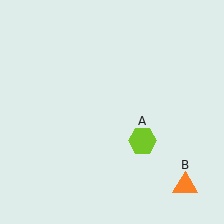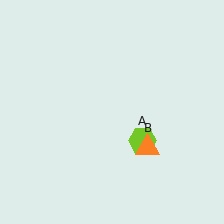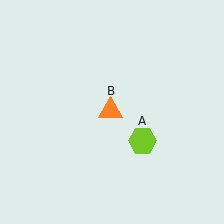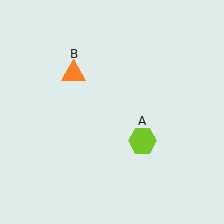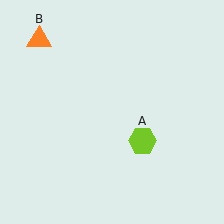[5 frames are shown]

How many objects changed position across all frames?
1 object changed position: orange triangle (object B).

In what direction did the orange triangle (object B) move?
The orange triangle (object B) moved up and to the left.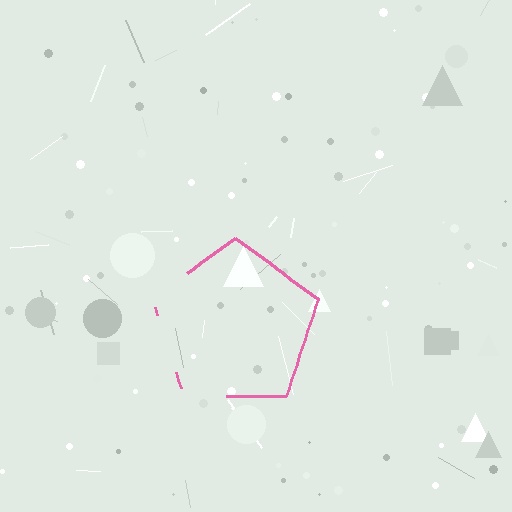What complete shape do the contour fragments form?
The contour fragments form a pentagon.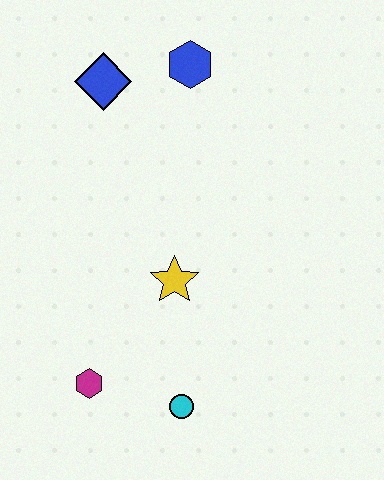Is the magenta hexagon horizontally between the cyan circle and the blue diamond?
No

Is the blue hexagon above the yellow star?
Yes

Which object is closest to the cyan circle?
The magenta hexagon is closest to the cyan circle.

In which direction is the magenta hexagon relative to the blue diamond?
The magenta hexagon is below the blue diamond.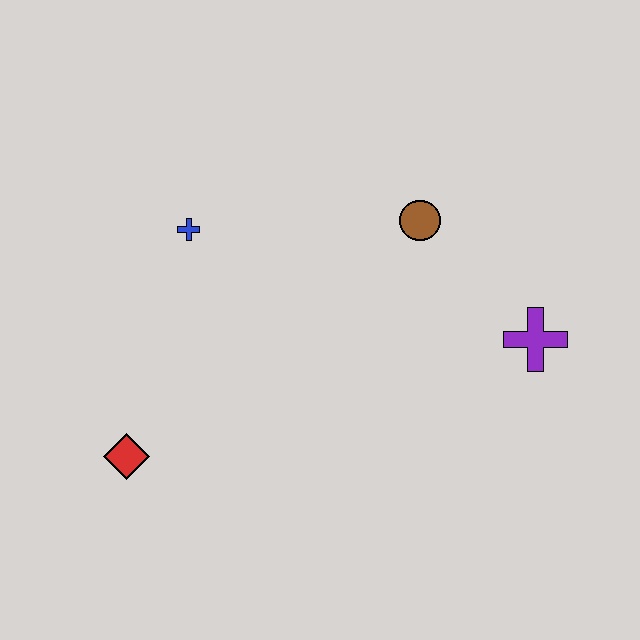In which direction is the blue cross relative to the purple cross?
The blue cross is to the left of the purple cross.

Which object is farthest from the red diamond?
The purple cross is farthest from the red diamond.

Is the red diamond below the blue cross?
Yes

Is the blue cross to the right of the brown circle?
No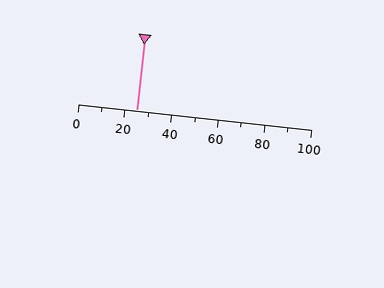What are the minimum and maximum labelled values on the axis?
The axis runs from 0 to 100.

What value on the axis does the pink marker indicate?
The marker indicates approximately 25.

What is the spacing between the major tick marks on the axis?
The major ticks are spaced 20 apart.